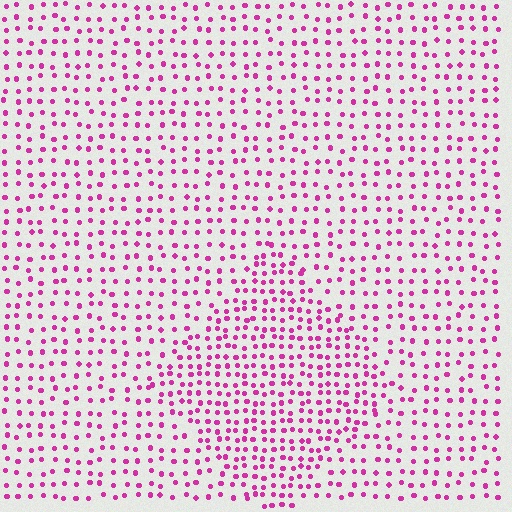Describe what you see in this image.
The image contains small magenta elements arranged at two different densities. A diamond-shaped region is visible where the elements are more densely packed than the surrounding area.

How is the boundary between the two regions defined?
The boundary is defined by a change in element density (approximately 1.7x ratio). All elements are the same color, size, and shape.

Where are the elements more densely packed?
The elements are more densely packed inside the diamond boundary.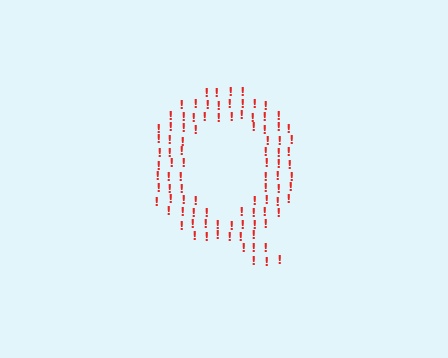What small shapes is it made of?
It is made of small exclamation marks.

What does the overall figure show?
The overall figure shows the letter Q.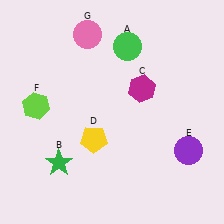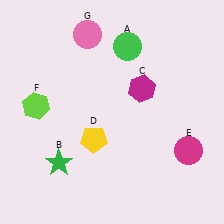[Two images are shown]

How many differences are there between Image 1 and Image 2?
There is 1 difference between the two images.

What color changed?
The circle (E) changed from purple in Image 1 to magenta in Image 2.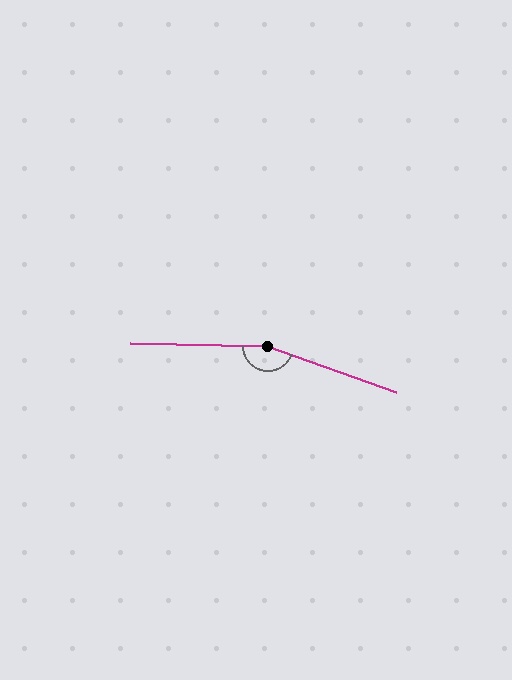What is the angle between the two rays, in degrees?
Approximately 162 degrees.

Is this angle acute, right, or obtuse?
It is obtuse.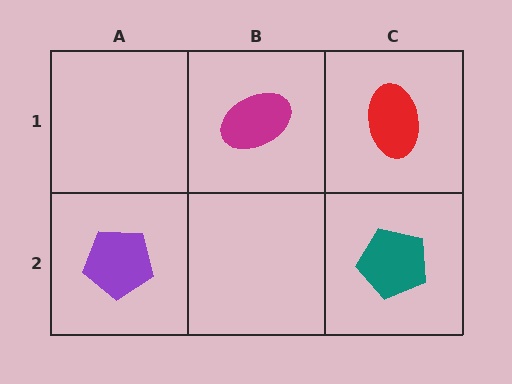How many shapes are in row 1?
2 shapes.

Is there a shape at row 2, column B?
No, that cell is empty.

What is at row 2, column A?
A purple pentagon.